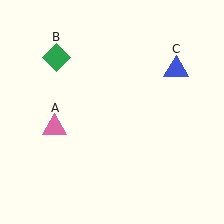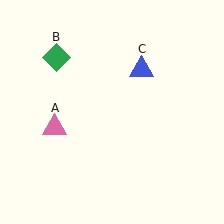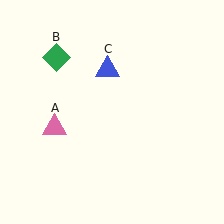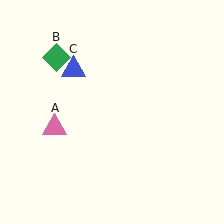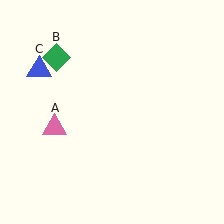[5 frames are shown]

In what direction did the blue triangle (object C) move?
The blue triangle (object C) moved left.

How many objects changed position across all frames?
1 object changed position: blue triangle (object C).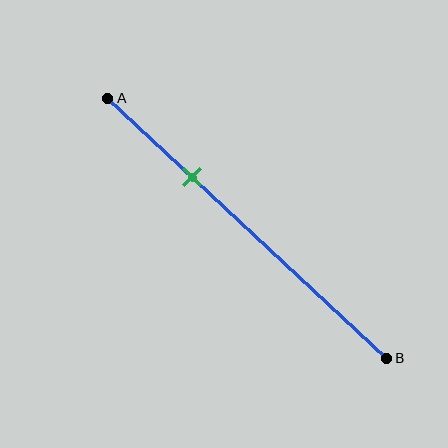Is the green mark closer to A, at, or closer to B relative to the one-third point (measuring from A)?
The green mark is approximately at the one-third point of segment AB.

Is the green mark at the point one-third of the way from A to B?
Yes, the mark is approximately at the one-third point.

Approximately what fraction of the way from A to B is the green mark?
The green mark is approximately 30% of the way from A to B.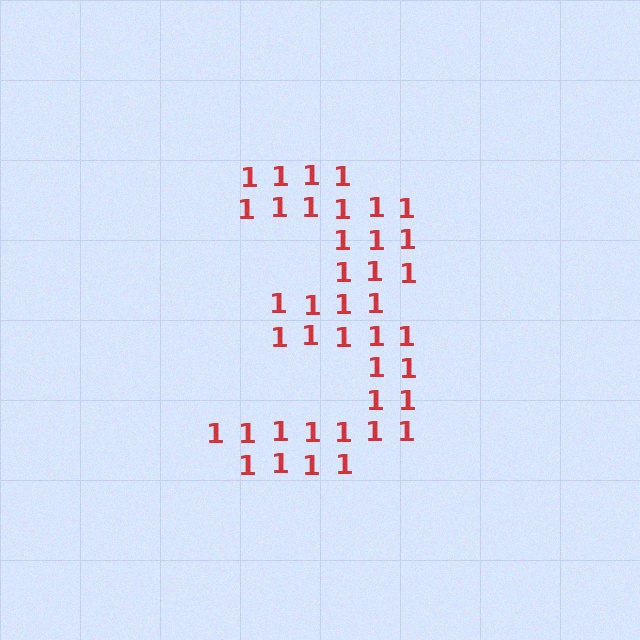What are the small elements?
The small elements are digit 1's.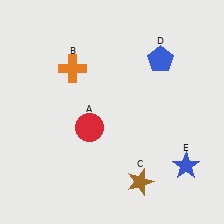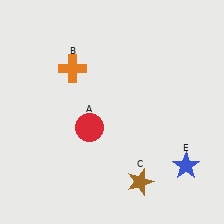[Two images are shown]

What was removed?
The blue pentagon (D) was removed in Image 2.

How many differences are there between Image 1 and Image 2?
There is 1 difference between the two images.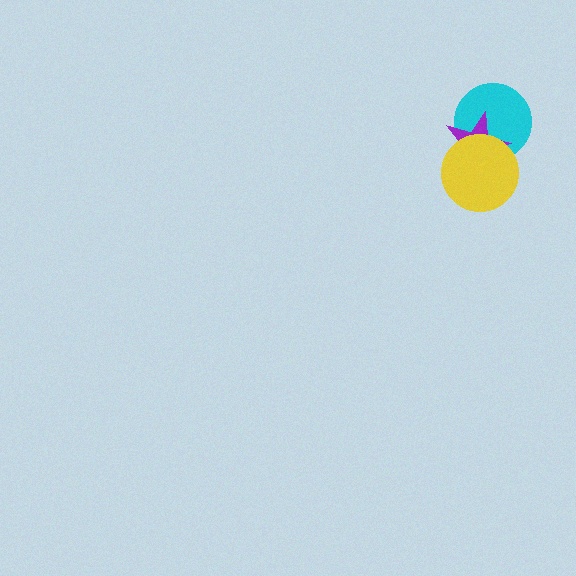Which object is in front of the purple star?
The yellow circle is in front of the purple star.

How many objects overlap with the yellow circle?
2 objects overlap with the yellow circle.